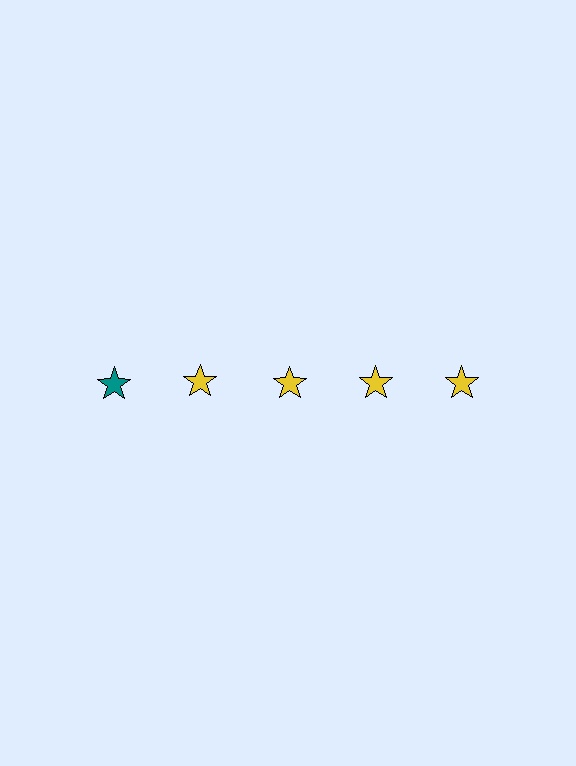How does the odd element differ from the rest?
It has a different color: teal instead of yellow.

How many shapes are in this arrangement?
There are 5 shapes arranged in a grid pattern.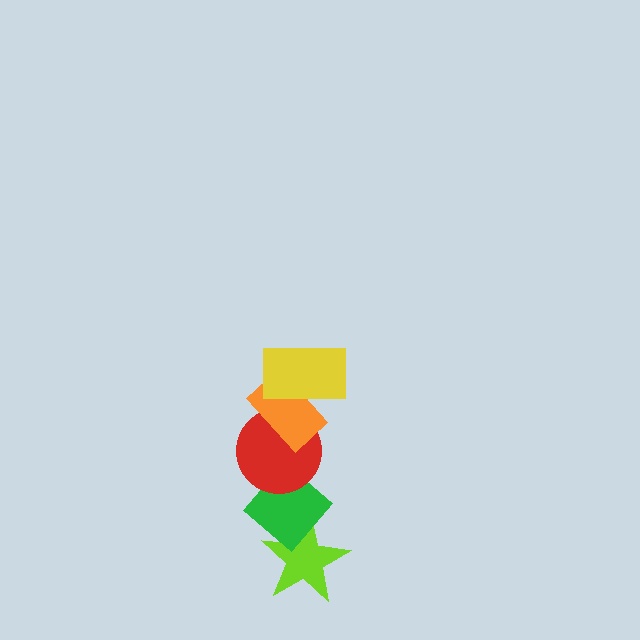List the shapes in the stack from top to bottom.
From top to bottom: the yellow rectangle, the orange rectangle, the red circle, the green diamond, the lime star.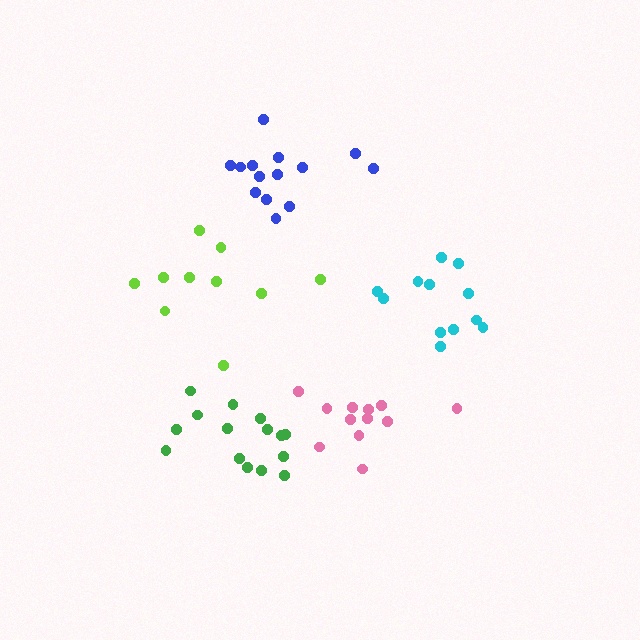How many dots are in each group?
Group 1: 15 dots, Group 2: 10 dots, Group 3: 14 dots, Group 4: 12 dots, Group 5: 12 dots (63 total).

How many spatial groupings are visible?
There are 5 spatial groupings.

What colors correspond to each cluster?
The clusters are colored: green, lime, blue, pink, cyan.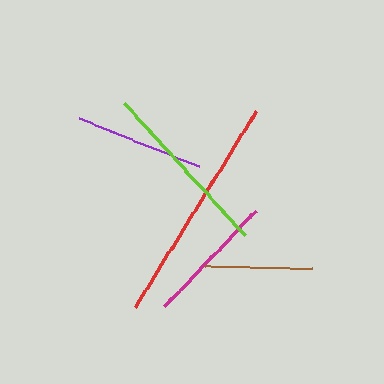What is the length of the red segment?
The red segment is approximately 230 pixels long.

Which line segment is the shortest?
The brown line is the shortest at approximately 107 pixels.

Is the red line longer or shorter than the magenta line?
The red line is longer than the magenta line.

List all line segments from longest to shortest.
From longest to shortest: red, lime, magenta, purple, brown.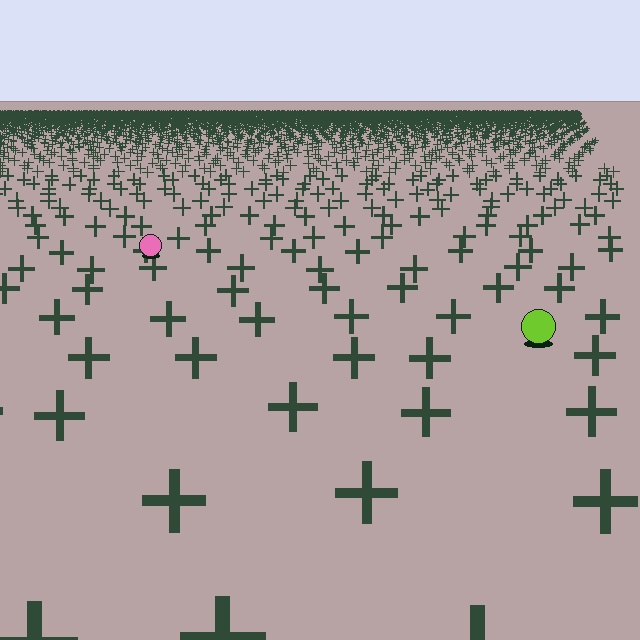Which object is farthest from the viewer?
The pink circle is farthest from the viewer. It appears smaller and the ground texture around it is denser.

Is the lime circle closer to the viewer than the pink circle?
Yes. The lime circle is closer — you can tell from the texture gradient: the ground texture is coarser near it.